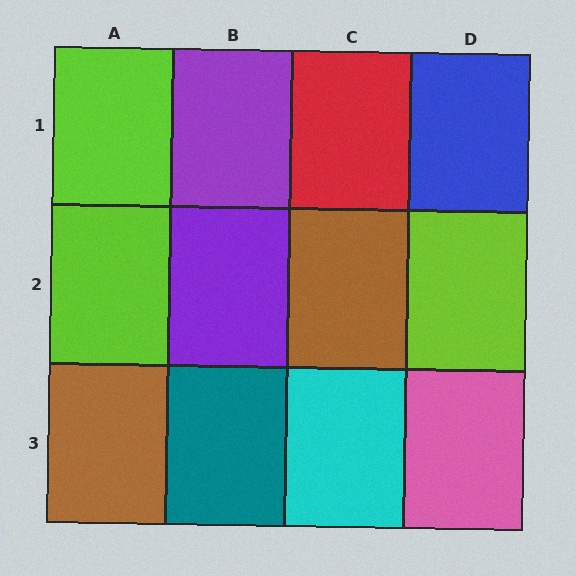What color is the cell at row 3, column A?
Brown.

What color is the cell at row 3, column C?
Cyan.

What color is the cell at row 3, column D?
Pink.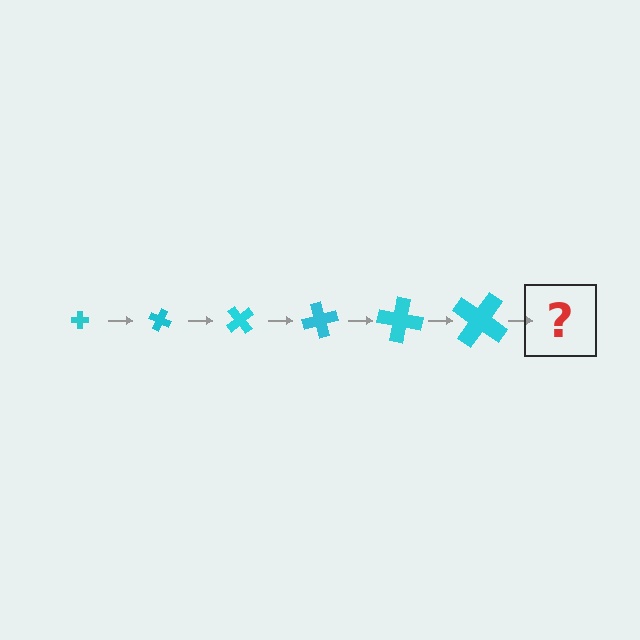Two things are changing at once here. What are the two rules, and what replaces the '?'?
The two rules are that the cross grows larger each step and it rotates 25 degrees each step. The '?' should be a cross, larger than the previous one and rotated 150 degrees from the start.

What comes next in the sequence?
The next element should be a cross, larger than the previous one and rotated 150 degrees from the start.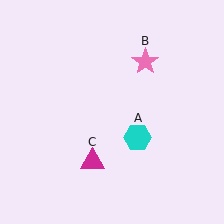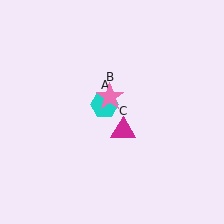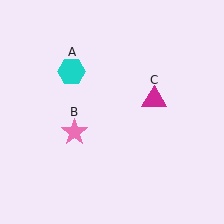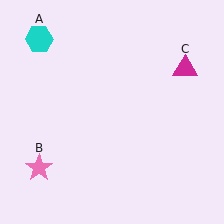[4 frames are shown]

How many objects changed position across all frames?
3 objects changed position: cyan hexagon (object A), pink star (object B), magenta triangle (object C).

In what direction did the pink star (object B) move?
The pink star (object B) moved down and to the left.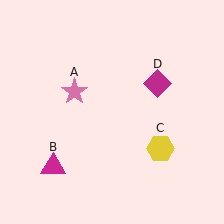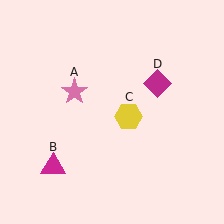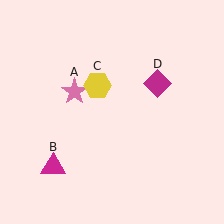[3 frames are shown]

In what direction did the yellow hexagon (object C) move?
The yellow hexagon (object C) moved up and to the left.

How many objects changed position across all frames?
1 object changed position: yellow hexagon (object C).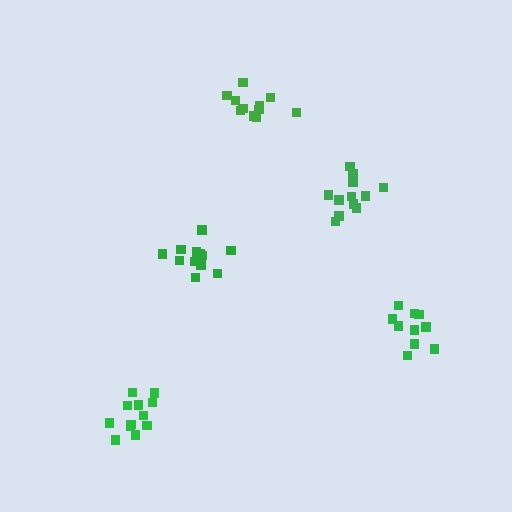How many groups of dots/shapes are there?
There are 5 groups.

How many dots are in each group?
Group 1: 12 dots, Group 2: 11 dots, Group 3: 12 dots, Group 4: 12 dots, Group 5: 10 dots (57 total).